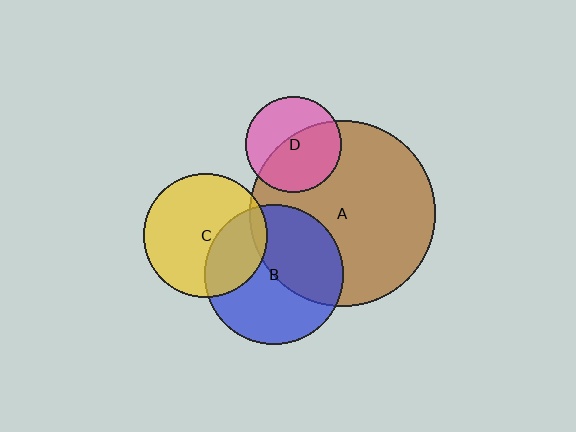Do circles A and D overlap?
Yes.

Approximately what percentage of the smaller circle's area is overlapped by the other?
Approximately 55%.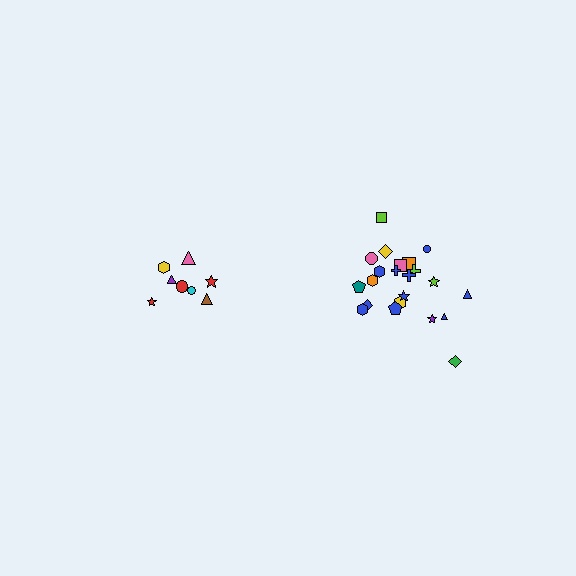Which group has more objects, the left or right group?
The right group.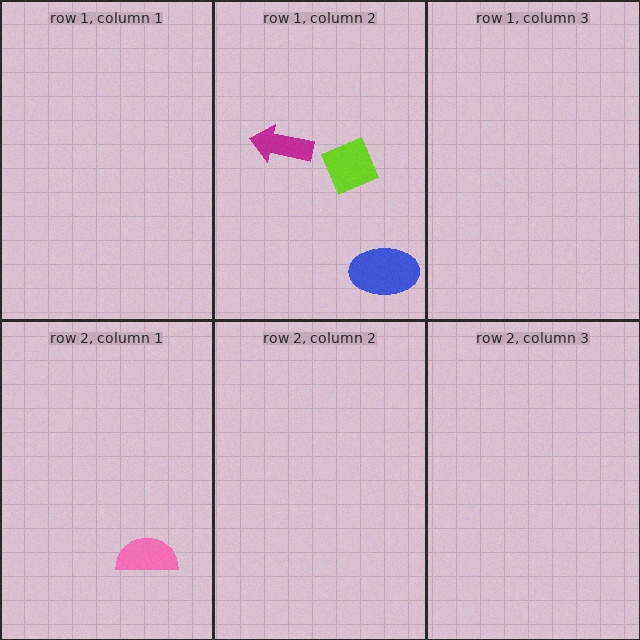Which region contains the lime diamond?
The row 1, column 2 region.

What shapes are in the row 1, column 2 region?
The lime diamond, the magenta arrow, the blue ellipse.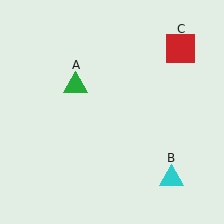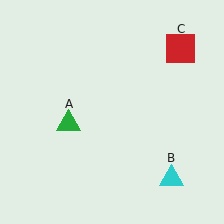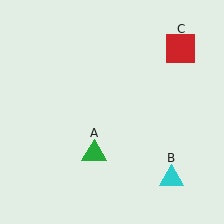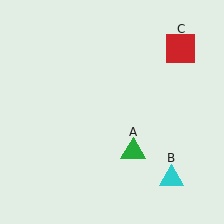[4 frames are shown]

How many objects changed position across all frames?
1 object changed position: green triangle (object A).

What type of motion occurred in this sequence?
The green triangle (object A) rotated counterclockwise around the center of the scene.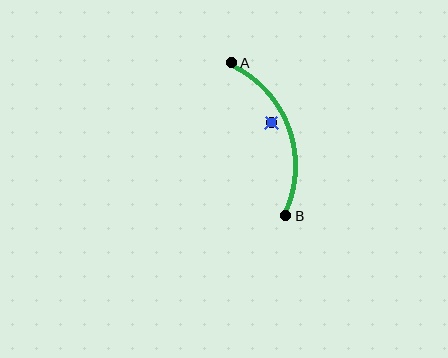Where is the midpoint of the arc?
The arc midpoint is the point on the curve farthest from the straight line joining A and B. It sits to the right of that line.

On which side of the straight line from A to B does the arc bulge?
The arc bulges to the right of the straight line connecting A and B.